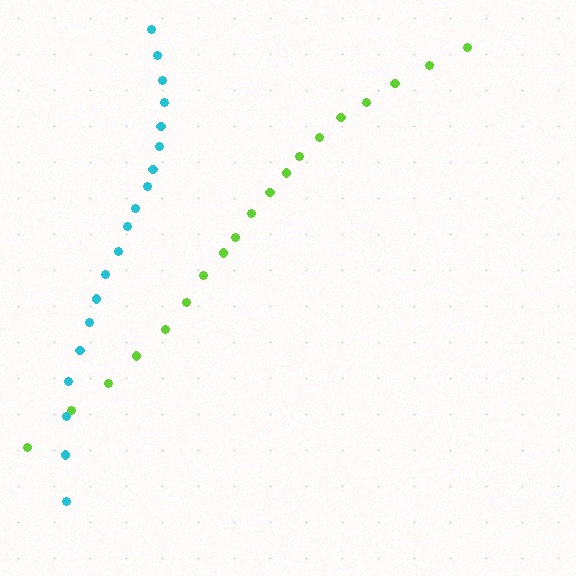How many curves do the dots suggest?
There are 2 distinct paths.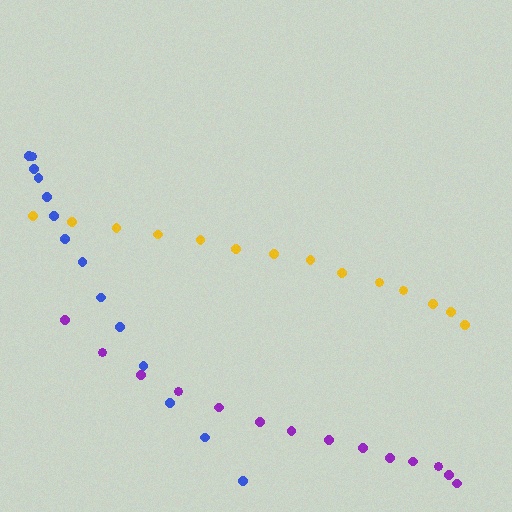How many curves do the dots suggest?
There are 3 distinct paths.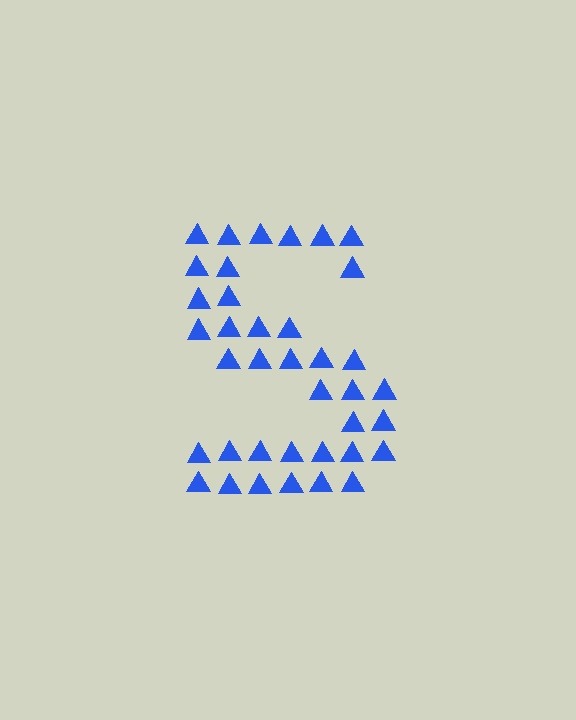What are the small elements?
The small elements are triangles.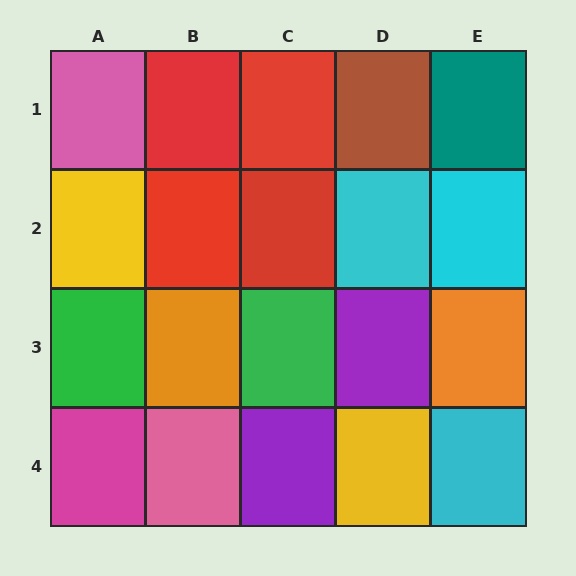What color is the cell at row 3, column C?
Green.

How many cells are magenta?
1 cell is magenta.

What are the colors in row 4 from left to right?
Magenta, pink, purple, yellow, cyan.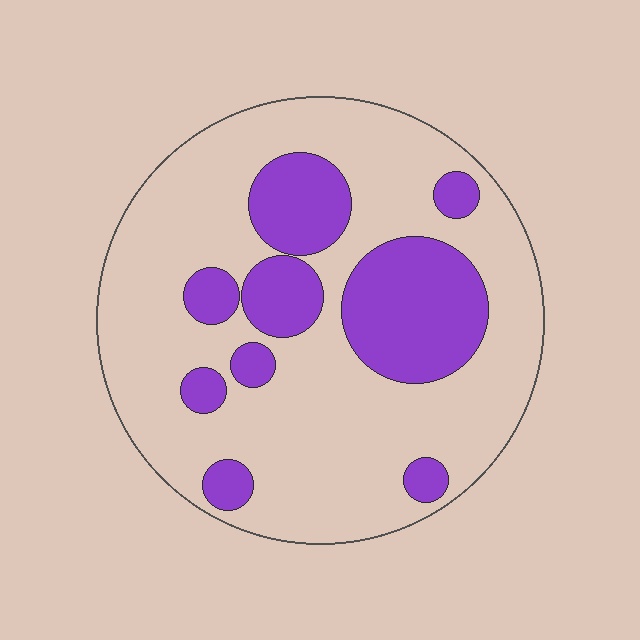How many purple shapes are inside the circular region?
9.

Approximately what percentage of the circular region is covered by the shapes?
Approximately 25%.